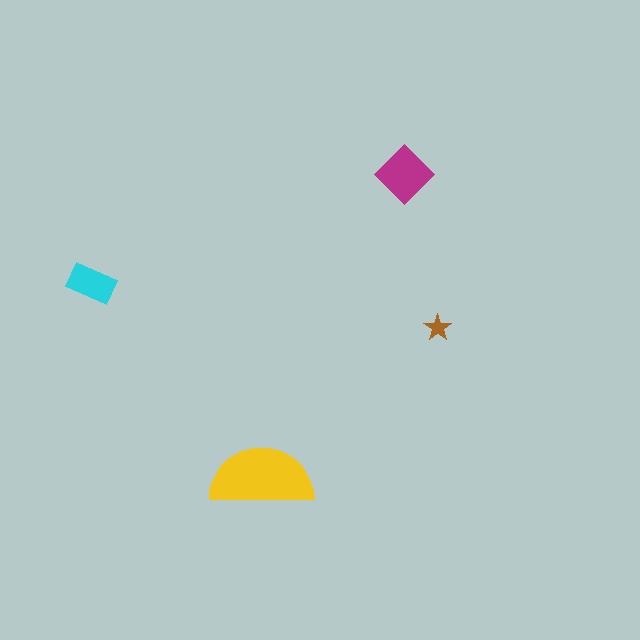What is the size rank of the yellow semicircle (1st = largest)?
1st.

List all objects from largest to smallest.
The yellow semicircle, the magenta diamond, the cyan rectangle, the brown star.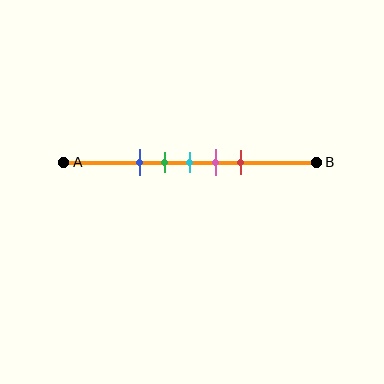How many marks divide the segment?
There are 5 marks dividing the segment.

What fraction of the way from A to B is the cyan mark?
The cyan mark is approximately 50% (0.5) of the way from A to B.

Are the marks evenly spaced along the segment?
Yes, the marks are approximately evenly spaced.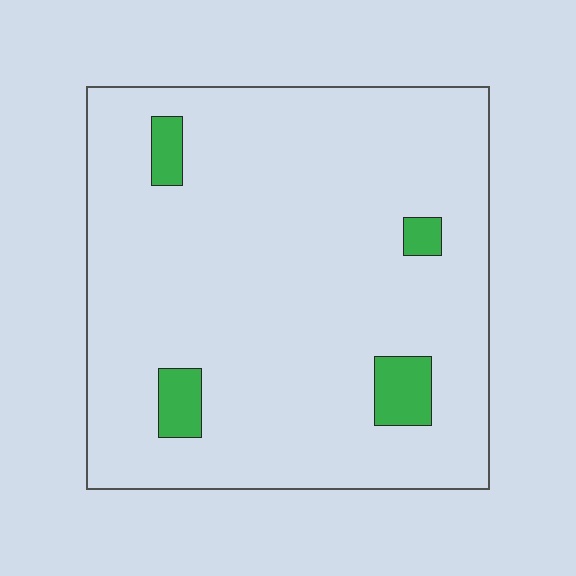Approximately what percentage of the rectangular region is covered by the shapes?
Approximately 5%.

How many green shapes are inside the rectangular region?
4.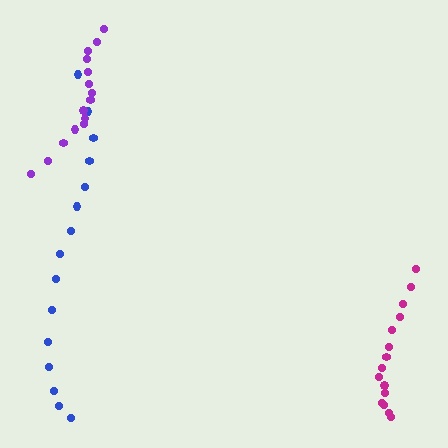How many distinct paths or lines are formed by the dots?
There are 3 distinct paths.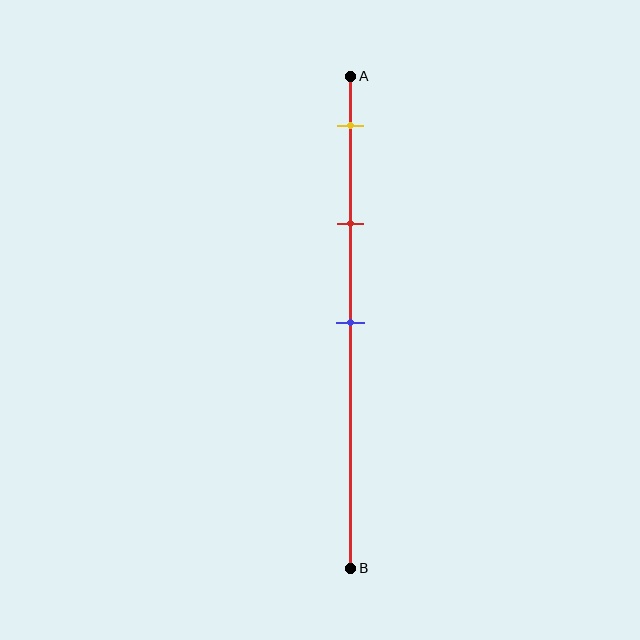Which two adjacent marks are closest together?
The yellow and red marks are the closest adjacent pair.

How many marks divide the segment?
There are 3 marks dividing the segment.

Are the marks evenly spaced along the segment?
Yes, the marks are approximately evenly spaced.